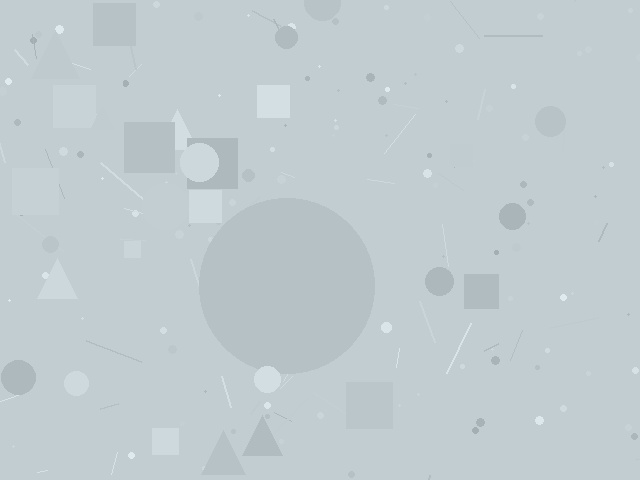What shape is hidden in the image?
A circle is hidden in the image.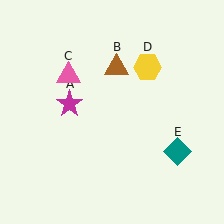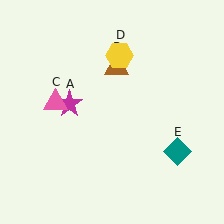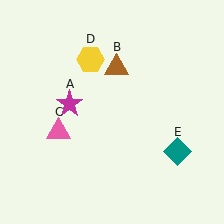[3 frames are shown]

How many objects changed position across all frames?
2 objects changed position: pink triangle (object C), yellow hexagon (object D).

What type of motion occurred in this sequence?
The pink triangle (object C), yellow hexagon (object D) rotated counterclockwise around the center of the scene.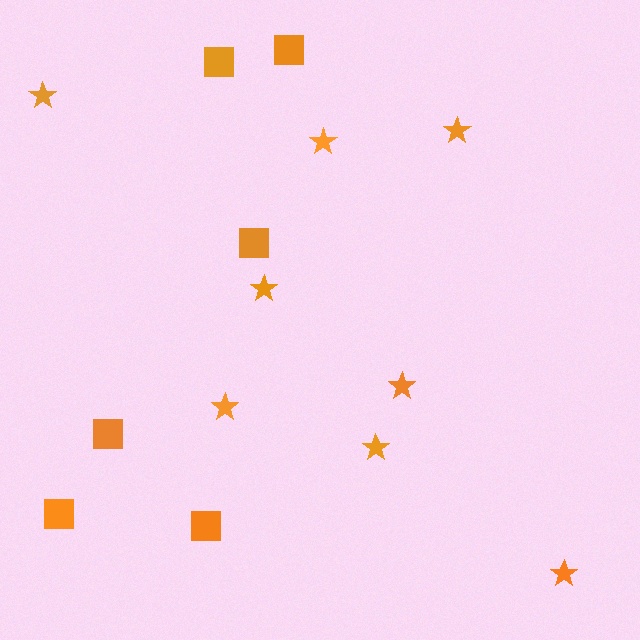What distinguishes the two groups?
There are 2 groups: one group of stars (8) and one group of squares (6).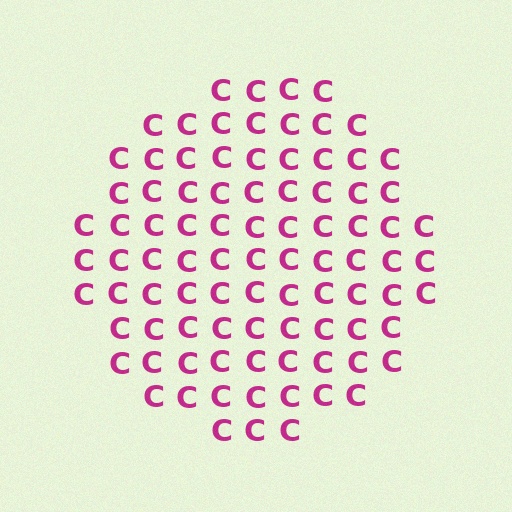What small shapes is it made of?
It is made of small letter C's.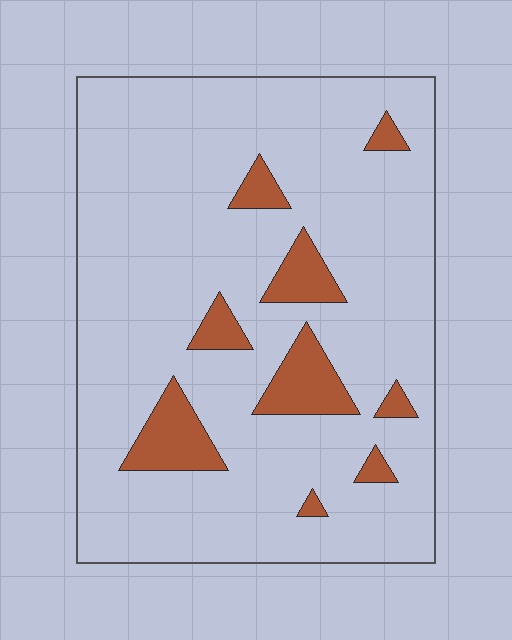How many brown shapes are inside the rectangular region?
9.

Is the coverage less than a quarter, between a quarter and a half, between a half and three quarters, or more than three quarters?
Less than a quarter.